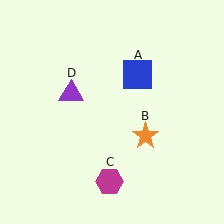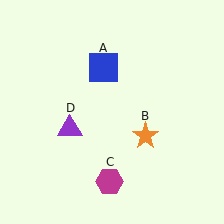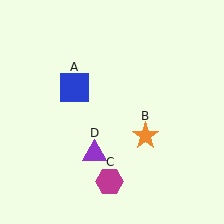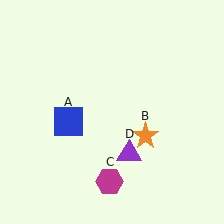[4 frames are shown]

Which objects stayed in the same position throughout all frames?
Orange star (object B) and magenta hexagon (object C) remained stationary.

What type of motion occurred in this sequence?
The blue square (object A), purple triangle (object D) rotated counterclockwise around the center of the scene.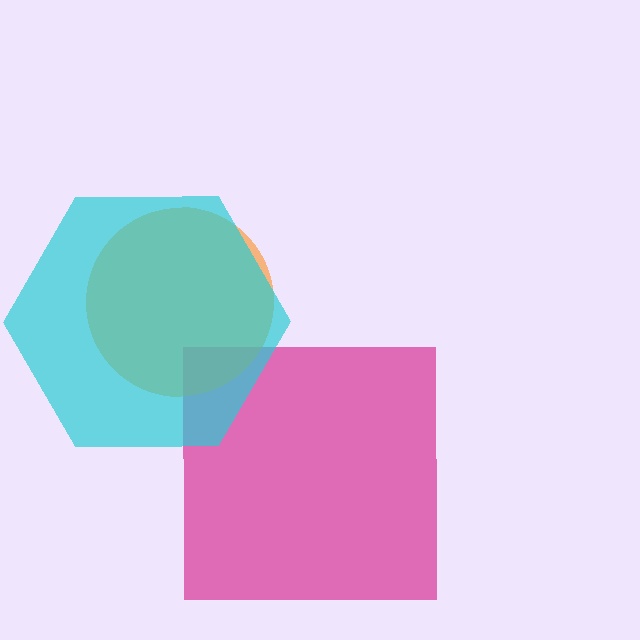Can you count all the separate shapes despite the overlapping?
Yes, there are 3 separate shapes.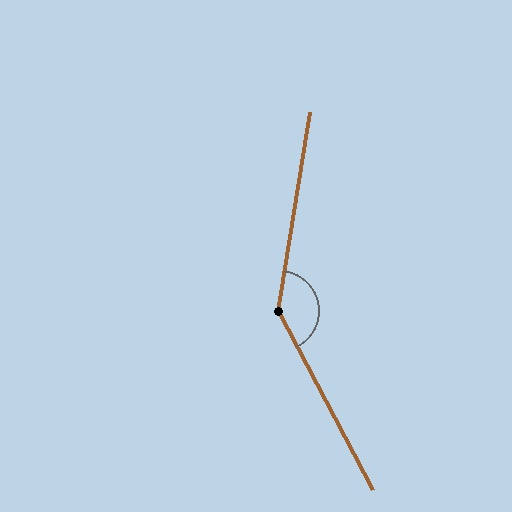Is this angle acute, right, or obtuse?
It is obtuse.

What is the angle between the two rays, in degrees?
Approximately 143 degrees.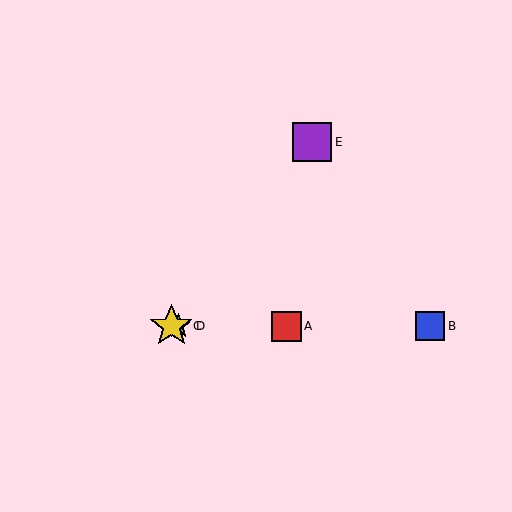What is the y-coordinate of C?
Object C is at y≈326.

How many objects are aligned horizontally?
4 objects (A, B, C, D) are aligned horizontally.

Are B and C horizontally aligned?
Yes, both are at y≈326.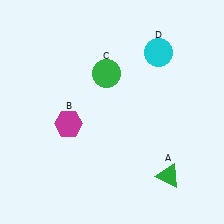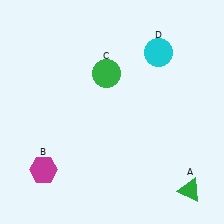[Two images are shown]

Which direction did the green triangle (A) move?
The green triangle (A) moved right.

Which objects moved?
The objects that moved are: the green triangle (A), the magenta hexagon (B).